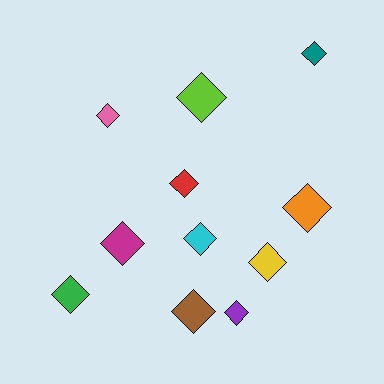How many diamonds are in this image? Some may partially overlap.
There are 11 diamonds.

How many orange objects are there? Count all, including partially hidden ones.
There is 1 orange object.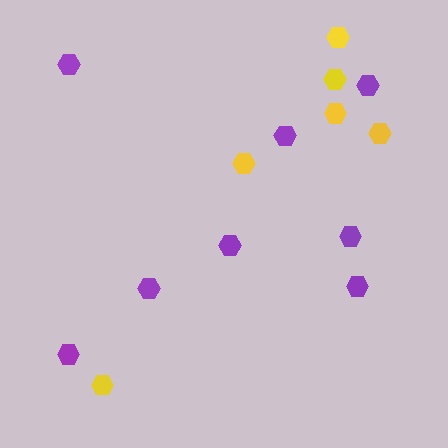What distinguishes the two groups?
There are 2 groups: one group of purple hexagons (8) and one group of yellow hexagons (6).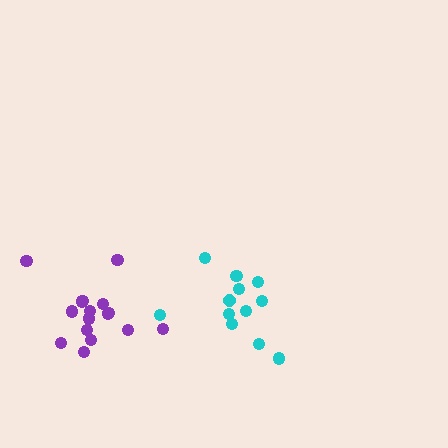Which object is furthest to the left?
The purple cluster is leftmost.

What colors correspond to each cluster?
The clusters are colored: purple, cyan.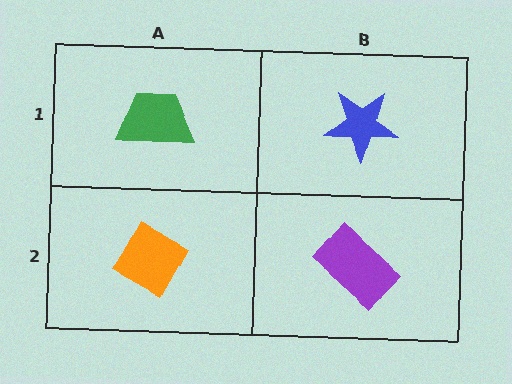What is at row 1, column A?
A green trapezoid.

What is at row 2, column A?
An orange diamond.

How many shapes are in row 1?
2 shapes.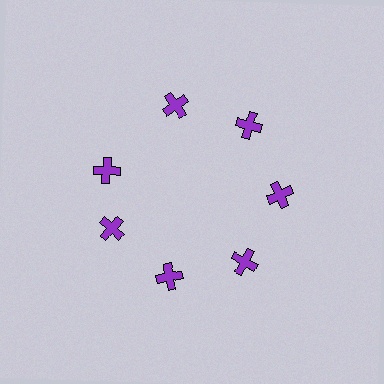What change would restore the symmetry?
The symmetry would be restored by rotating it back into even spacing with its neighbors so that all 7 crosses sit at equal angles and equal distance from the center.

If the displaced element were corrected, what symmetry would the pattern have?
It would have 7-fold rotational symmetry — the pattern would map onto itself every 51 degrees.